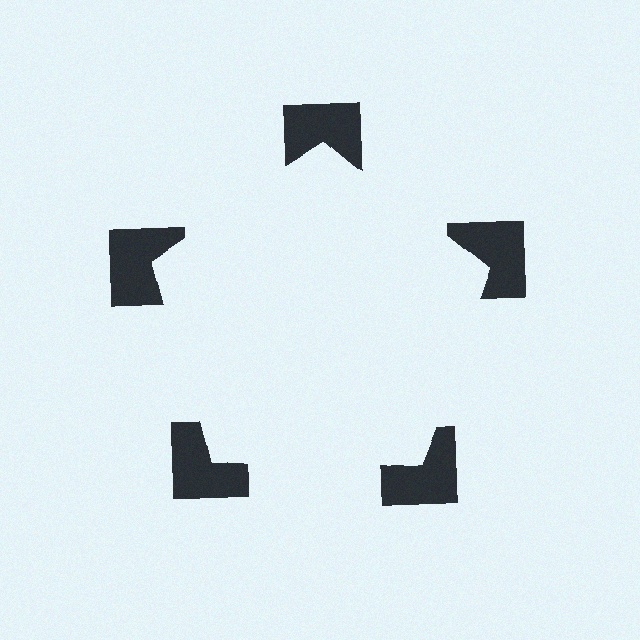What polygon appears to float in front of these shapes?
An illusory pentagon — its edges are inferred from the aligned wedge cuts in the notched squares, not physically drawn.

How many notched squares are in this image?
There are 5 — one at each vertex of the illusory pentagon.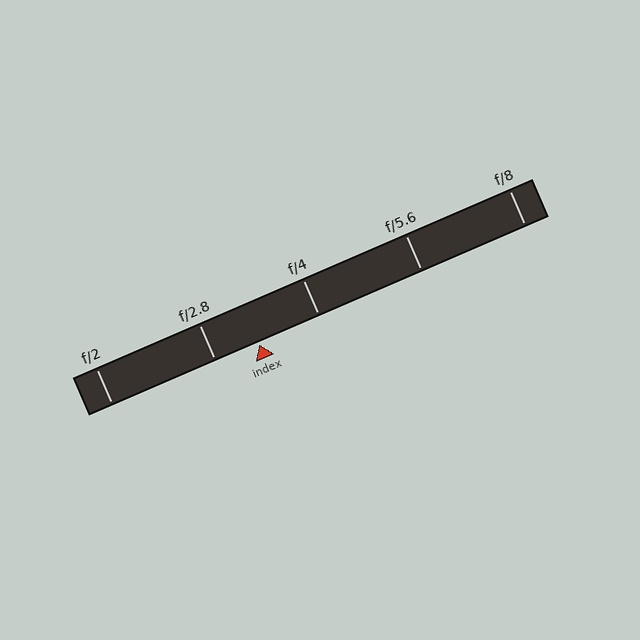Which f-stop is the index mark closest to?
The index mark is closest to f/2.8.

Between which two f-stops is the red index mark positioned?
The index mark is between f/2.8 and f/4.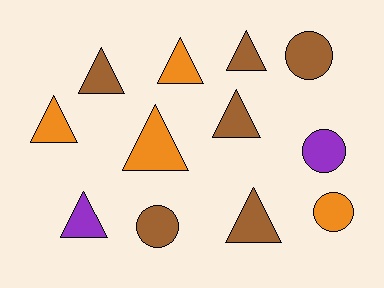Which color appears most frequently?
Brown, with 6 objects.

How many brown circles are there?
There are 2 brown circles.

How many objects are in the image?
There are 12 objects.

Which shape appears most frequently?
Triangle, with 8 objects.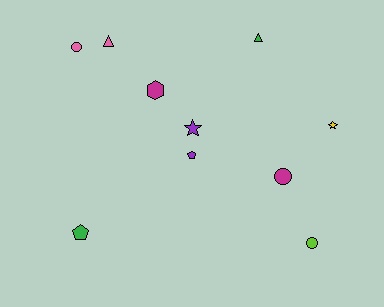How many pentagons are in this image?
There are 2 pentagons.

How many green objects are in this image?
There are 2 green objects.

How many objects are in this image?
There are 10 objects.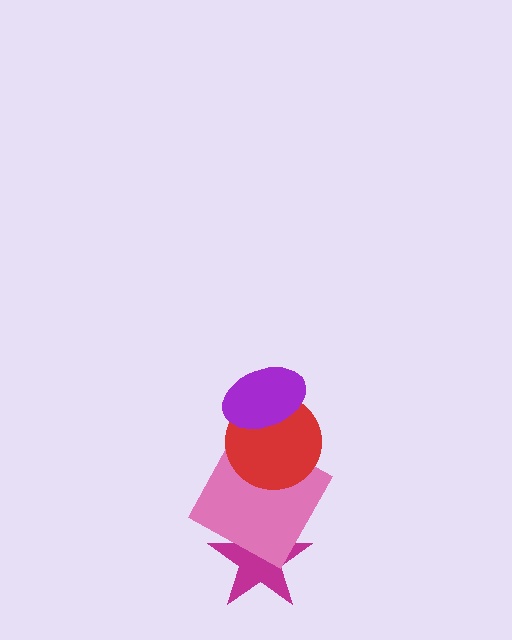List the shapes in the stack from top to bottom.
From top to bottom: the purple ellipse, the red circle, the pink square, the magenta star.